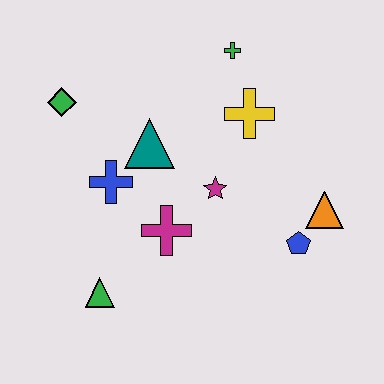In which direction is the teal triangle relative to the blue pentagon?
The teal triangle is to the left of the blue pentagon.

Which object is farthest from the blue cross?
The orange triangle is farthest from the blue cross.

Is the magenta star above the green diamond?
No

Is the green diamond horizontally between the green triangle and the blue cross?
No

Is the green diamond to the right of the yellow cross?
No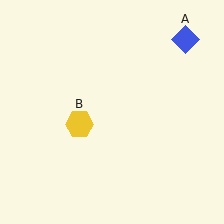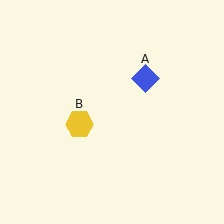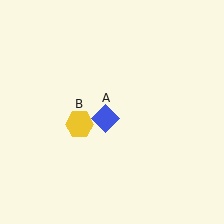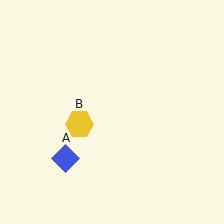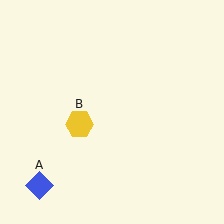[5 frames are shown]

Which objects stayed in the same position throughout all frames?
Yellow hexagon (object B) remained stationary.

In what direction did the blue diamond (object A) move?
The blue diamond (object A) moved down and to the left.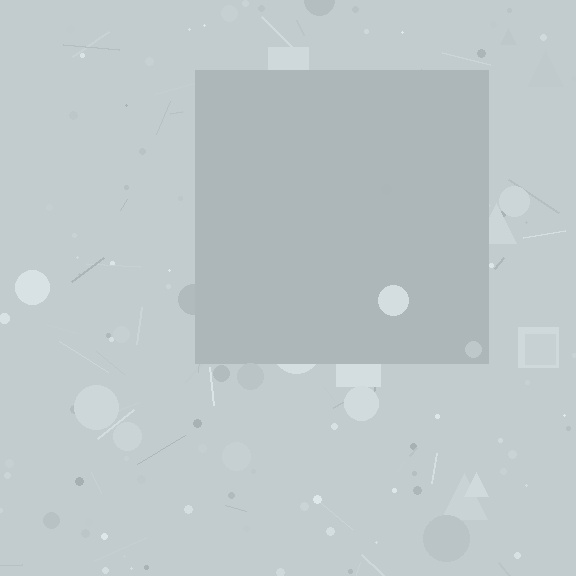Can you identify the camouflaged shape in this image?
The camouflaged shape is a square.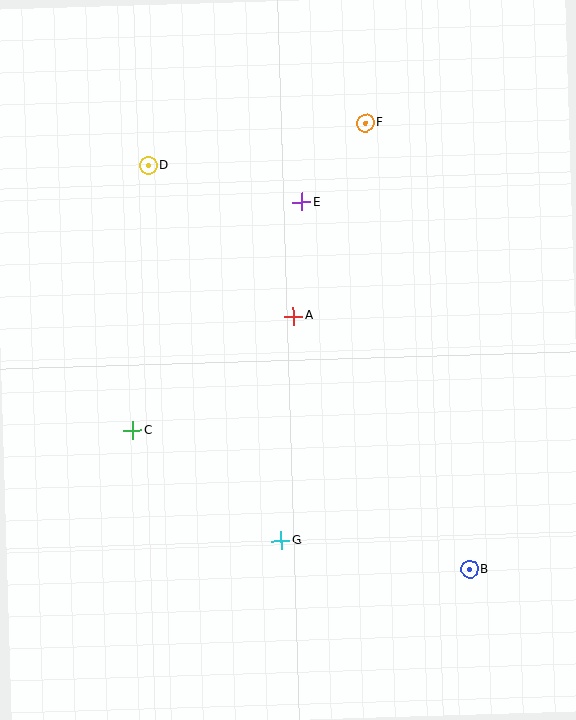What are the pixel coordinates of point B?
Point B is at (470, 569).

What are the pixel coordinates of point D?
Point D is at (149, 166).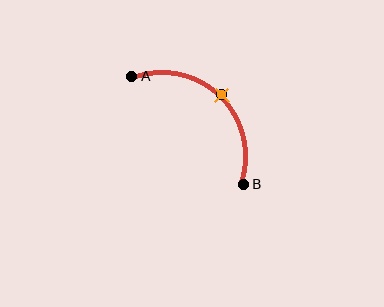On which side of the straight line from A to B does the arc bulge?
The arc bulges above and to the right of the straight line connecting A and B.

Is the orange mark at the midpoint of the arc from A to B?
Yes. The orange mark lies on the arc at equal arc-length from both A and B — it is the arc midpoint.